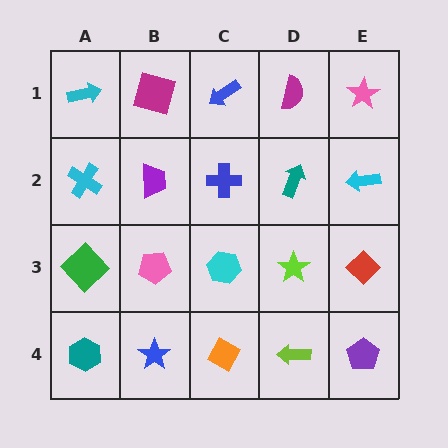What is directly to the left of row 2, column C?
A purple trapezoid.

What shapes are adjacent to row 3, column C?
A blue cross (row 2, column C), an orange diamond (row 4, column C), a pink pentagon (row 3, column B), a lime star (row 3, column D).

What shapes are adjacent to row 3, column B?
A purple trapezoid (row 2, column B), a blue star (row 4, column B), a green diamond (row 3, column A), a cyan hexagon (row 3, column C).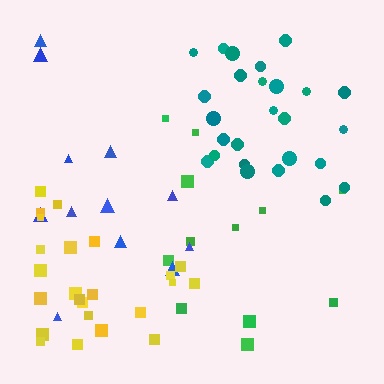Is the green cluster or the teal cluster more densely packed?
Teal.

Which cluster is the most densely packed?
Teal.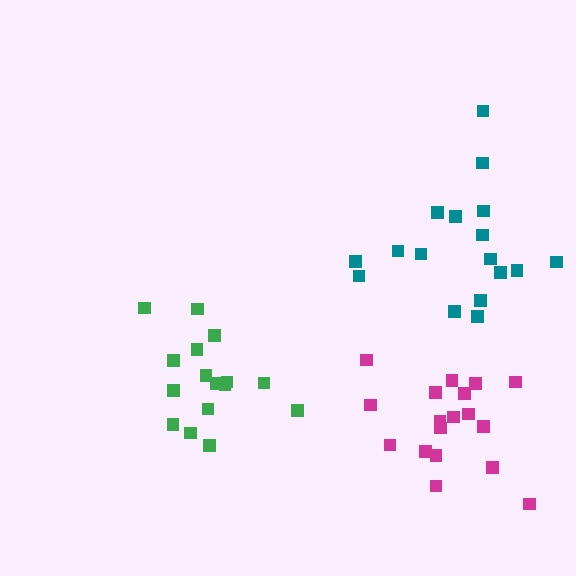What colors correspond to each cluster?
The clusters are colored: magenta, teal, green.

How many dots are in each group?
Group 1: 18 dots, Group 2: 17 dots, Group 3: 16 dots (51 total).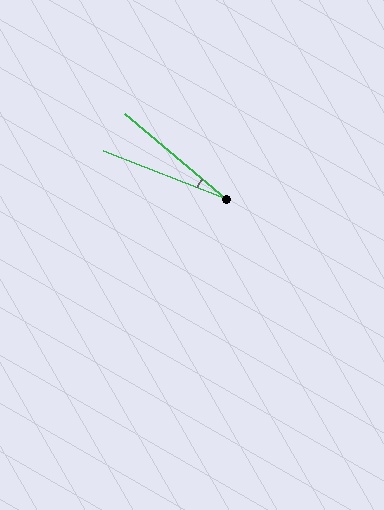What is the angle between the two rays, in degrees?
Approximately 18 degrees.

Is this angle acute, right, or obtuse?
It is acute.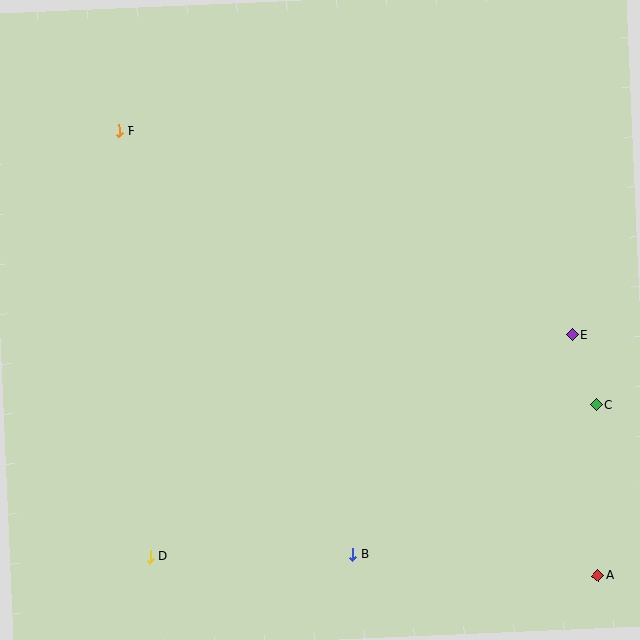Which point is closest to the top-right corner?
Point E is closest to the top-right corner.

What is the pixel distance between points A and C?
The distance between A and C is 170 pixels.